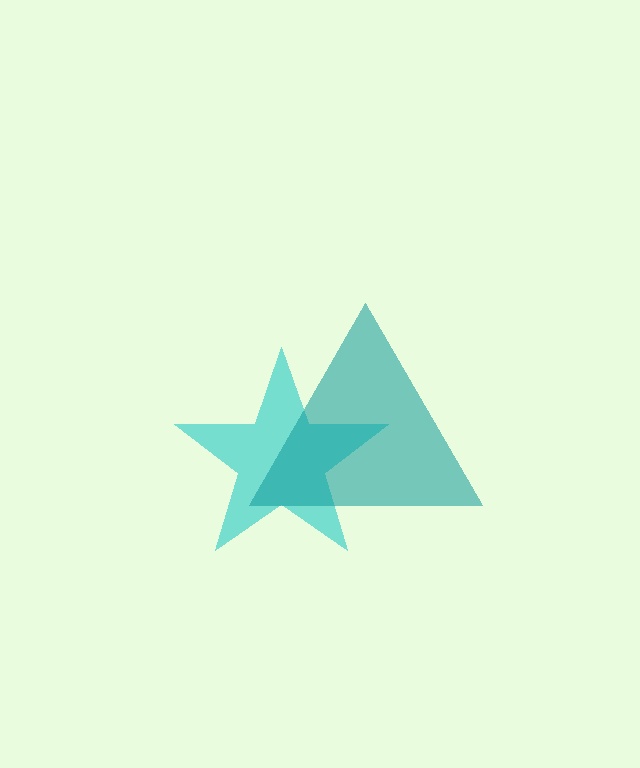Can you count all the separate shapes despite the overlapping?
Yes, there are 2 separate shapes.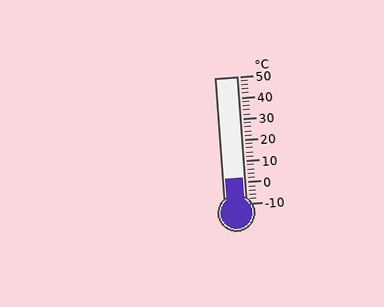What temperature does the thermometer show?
The thermometer shows approximately 2°C.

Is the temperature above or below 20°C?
The temperature is below 20°C.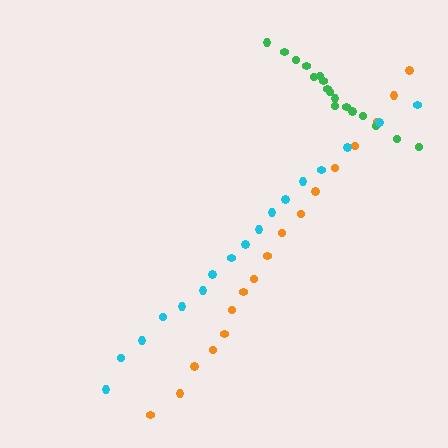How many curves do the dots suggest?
There are 3 distinct paths.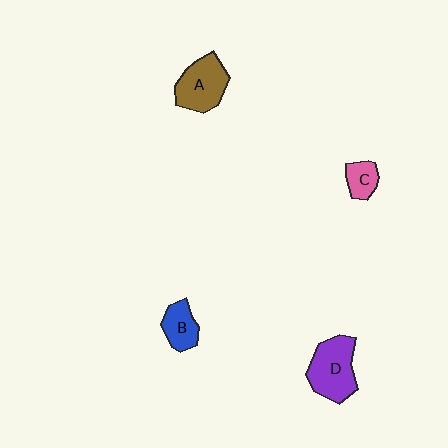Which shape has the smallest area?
Shape C (pink).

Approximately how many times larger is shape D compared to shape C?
Approximately 2.4 times.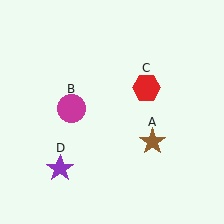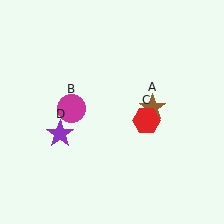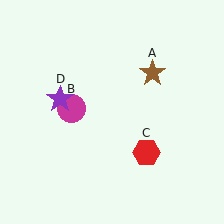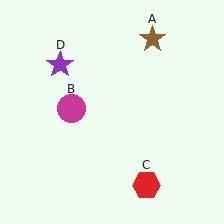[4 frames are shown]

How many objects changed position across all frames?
3 objects changed position: brown star (object A), red hexagon (object C), purple star (object D).